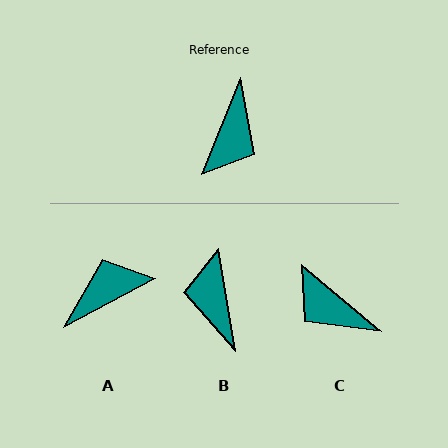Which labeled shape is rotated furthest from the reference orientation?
B, about 149 degrees away.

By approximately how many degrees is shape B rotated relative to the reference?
Approximately 149 degrees clockwise.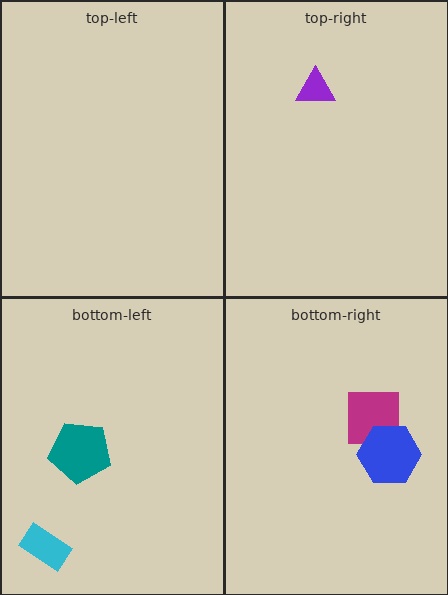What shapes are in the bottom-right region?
The magenta square, the blue hexagon.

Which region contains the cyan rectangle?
The bottom-left region.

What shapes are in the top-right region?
The purple triangle.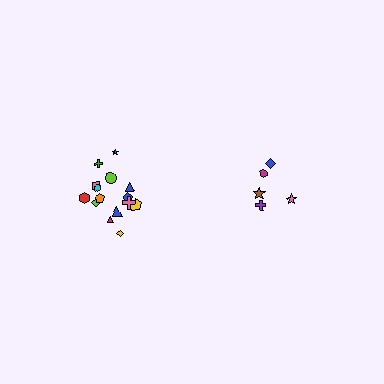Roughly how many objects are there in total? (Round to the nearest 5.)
Roughly 20 objects in total.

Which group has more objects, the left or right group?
The left group.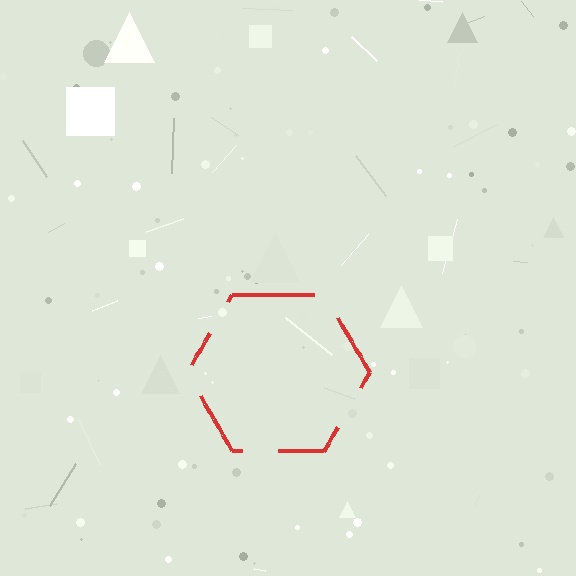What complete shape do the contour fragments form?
The contour fragments form a hexagon.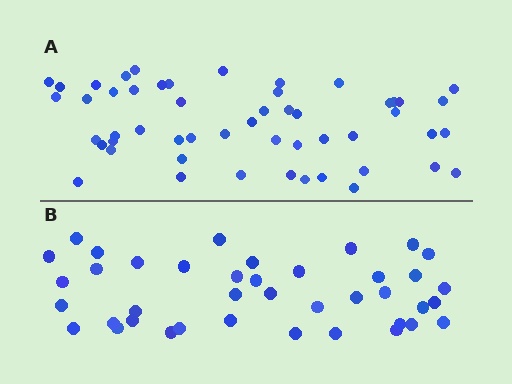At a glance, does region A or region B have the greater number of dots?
Region A (the top region) has more dots.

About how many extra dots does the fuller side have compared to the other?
Region A has roughly 12 or so more dots than region B.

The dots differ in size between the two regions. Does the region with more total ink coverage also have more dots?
No. Region B has more total ink coverage because its dots are larger, but region A actually contains more individual dots. Total area can be misleading — the number of items is what matters here.